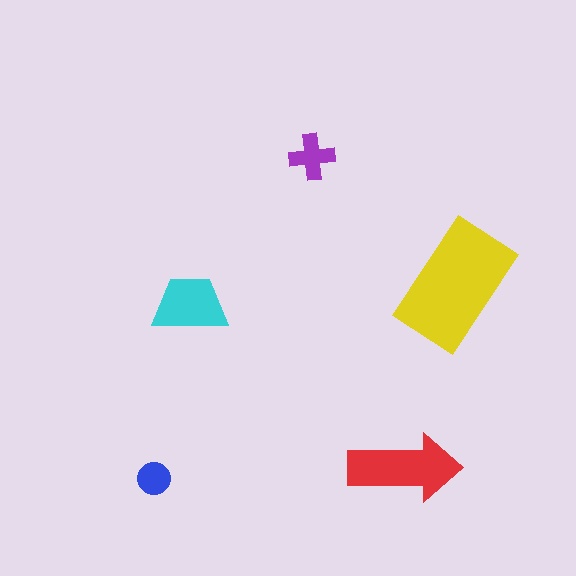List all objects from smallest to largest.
The blue circle, the purple cross, the cyan trapezoid, the red arrow, the yellow rectangle.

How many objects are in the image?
There are 5 objects in the image.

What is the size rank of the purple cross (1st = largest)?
4th.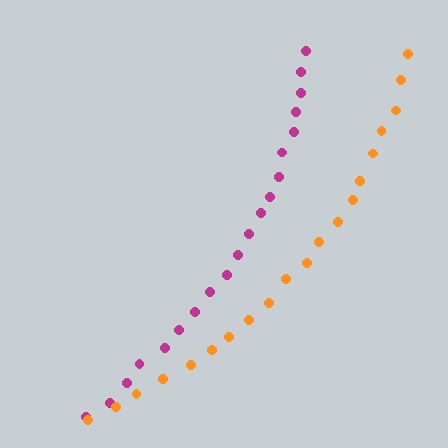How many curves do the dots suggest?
There are 2 distinct paths.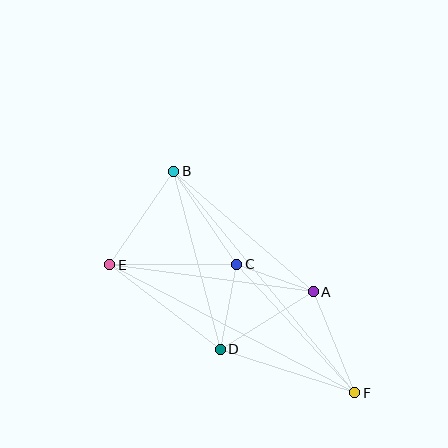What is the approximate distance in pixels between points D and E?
The distance between D and E is approximately 139 pixels.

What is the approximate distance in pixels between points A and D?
The distance between A and D is approximately 109 pixels.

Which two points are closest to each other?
Points A and C are closest to each other.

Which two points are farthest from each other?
Points B and F are farthest from each other.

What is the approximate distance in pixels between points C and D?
The distance between C and D is approximately 86 pixels.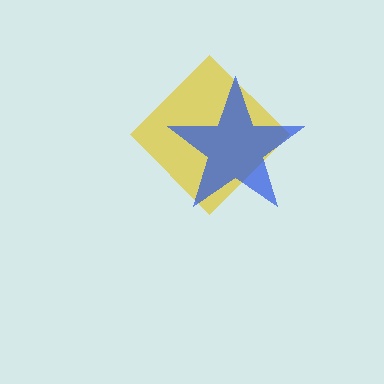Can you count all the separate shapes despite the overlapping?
Yes, there are 2 separate shapes.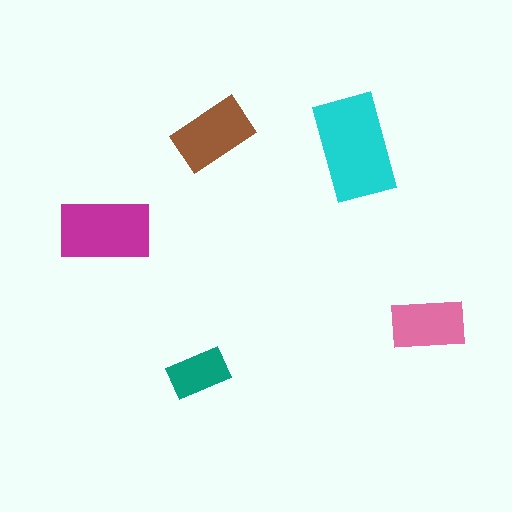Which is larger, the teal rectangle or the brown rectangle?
The brown one.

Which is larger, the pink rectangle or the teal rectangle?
The pink one.